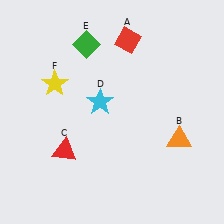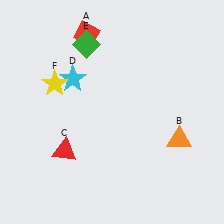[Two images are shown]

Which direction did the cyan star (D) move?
The cyan star (D) moved left.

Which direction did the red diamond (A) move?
The red diamond (A) moved left.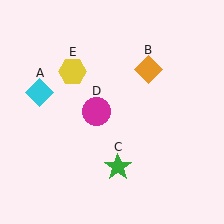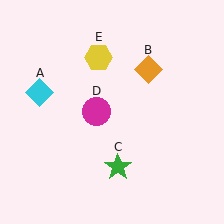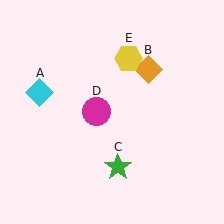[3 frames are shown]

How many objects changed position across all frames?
1 object changed position: yellow hexagon (object E).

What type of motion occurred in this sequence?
The yellow hexagon (object E) rotated clockwise around the center of the scene.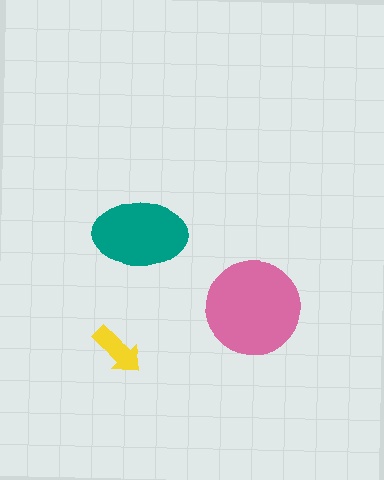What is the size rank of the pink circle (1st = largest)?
1st.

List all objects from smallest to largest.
The yellow arrow, the teal ellipse, the pink circle.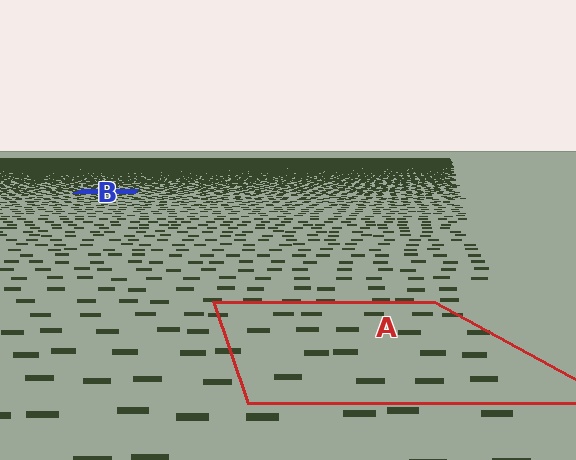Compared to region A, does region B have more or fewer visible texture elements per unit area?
Region B has more texture elements per unit area — they are packed more densely because it is farther away.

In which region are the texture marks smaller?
The texture marks are smaller in region B, because it is farther away.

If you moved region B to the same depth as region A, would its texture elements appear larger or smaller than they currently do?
They would appear larger. At a closer depth, the same texture elements are projected at a bigger on-screen size.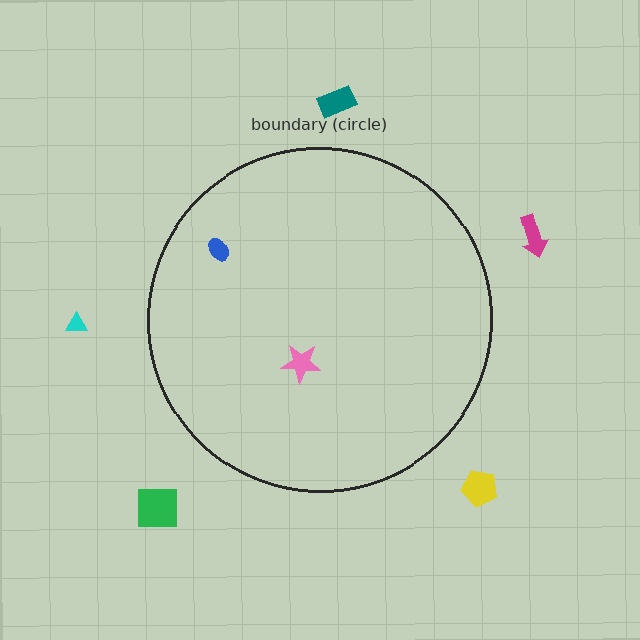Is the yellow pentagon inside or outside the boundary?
Outside.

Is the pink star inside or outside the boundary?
Inside.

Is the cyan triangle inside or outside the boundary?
Outside.